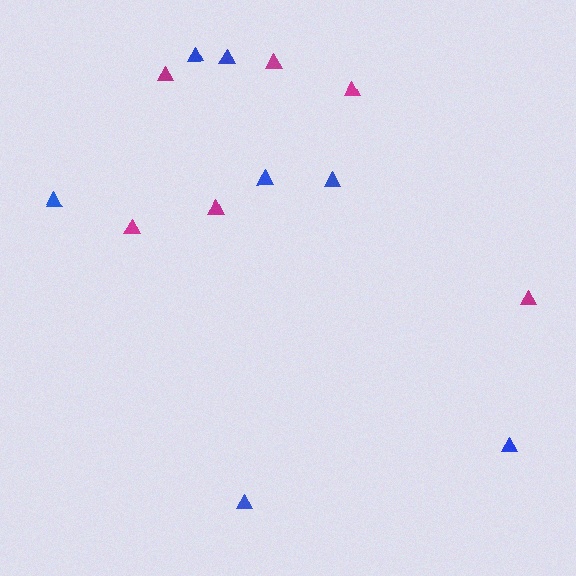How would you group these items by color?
There are 2 groups: one group of magenta triangles (6) and one group of blue triangles (7).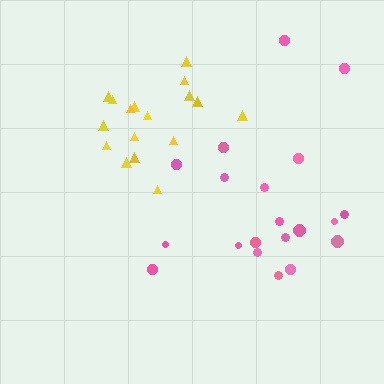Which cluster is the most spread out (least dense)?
Pink.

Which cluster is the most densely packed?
Yellow.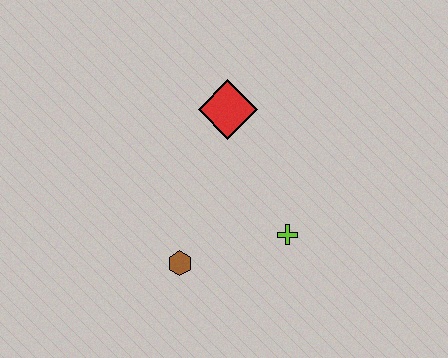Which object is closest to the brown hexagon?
The lime cross is closest to the brown hexagon.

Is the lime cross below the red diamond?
Yes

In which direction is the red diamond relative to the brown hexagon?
The red diamond is above the brown hexagon.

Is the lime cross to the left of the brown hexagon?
No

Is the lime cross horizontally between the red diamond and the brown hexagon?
No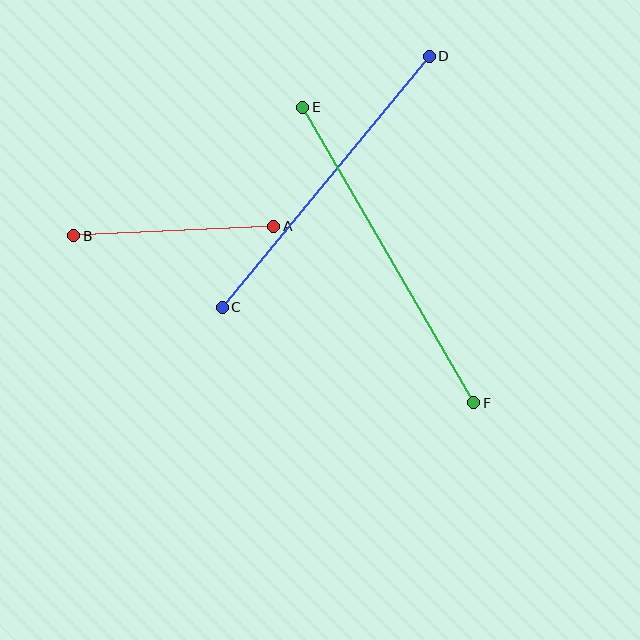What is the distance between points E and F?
The distance is approximately 342 pixels.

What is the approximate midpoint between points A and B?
The midpoint is at approximately (174, 231) pixels.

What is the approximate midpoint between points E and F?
The midpoint is at approximately (388, 255) pixels.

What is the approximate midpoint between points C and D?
The midpoint is at approximately (326, 182) pixels.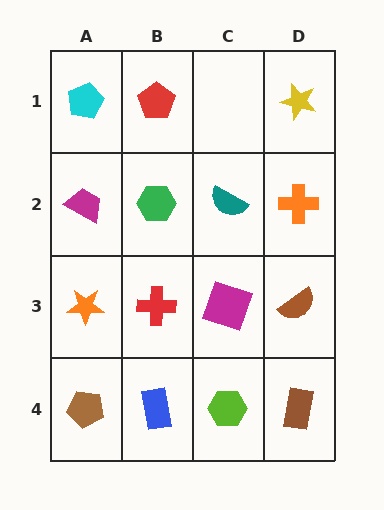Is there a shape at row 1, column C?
No, that cell is empty.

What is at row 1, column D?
A yellow star.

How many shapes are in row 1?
3 shapes.